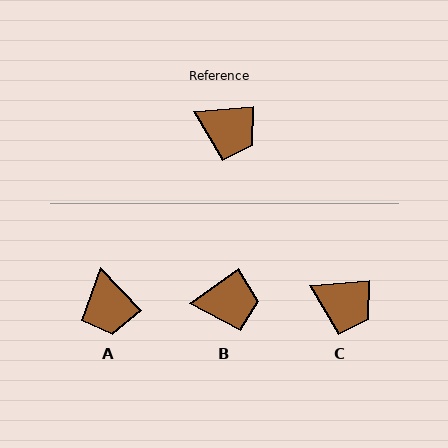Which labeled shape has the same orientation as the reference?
C.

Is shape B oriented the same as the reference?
No, it is off by about 32 degrees.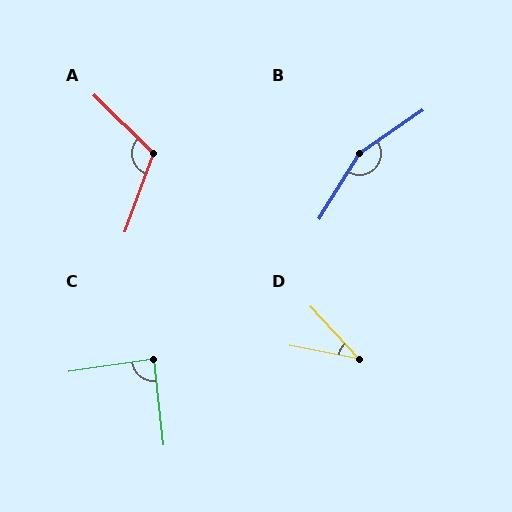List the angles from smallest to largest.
D (36°), C (88°), A (114°), B (156°).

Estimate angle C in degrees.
Approximately 88 degrees.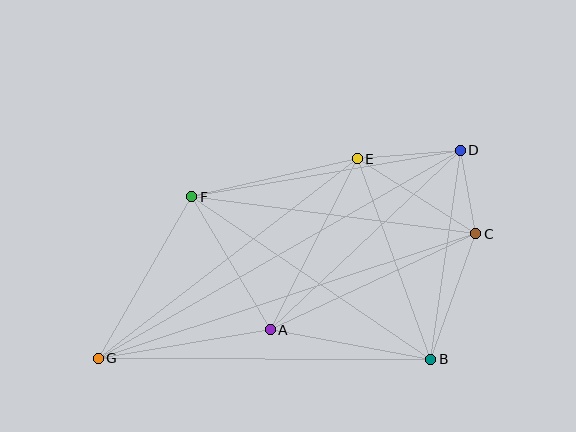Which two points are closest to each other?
Points C and D are closest to each other.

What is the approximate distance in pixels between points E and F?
The distance between E and F is approximately 170 pixels.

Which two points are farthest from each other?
Points D and G are farthest from each other.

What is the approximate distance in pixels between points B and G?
The distance between B and G is approximately 333 pixels.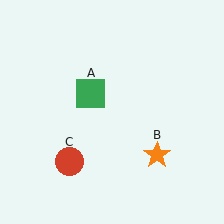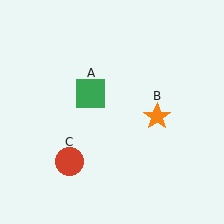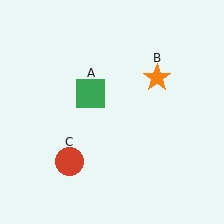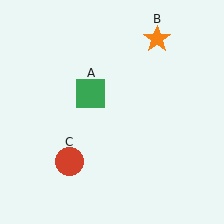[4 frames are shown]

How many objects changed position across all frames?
1 object changed position: orange star (object B).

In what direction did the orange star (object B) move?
The orange star (object B) moved up.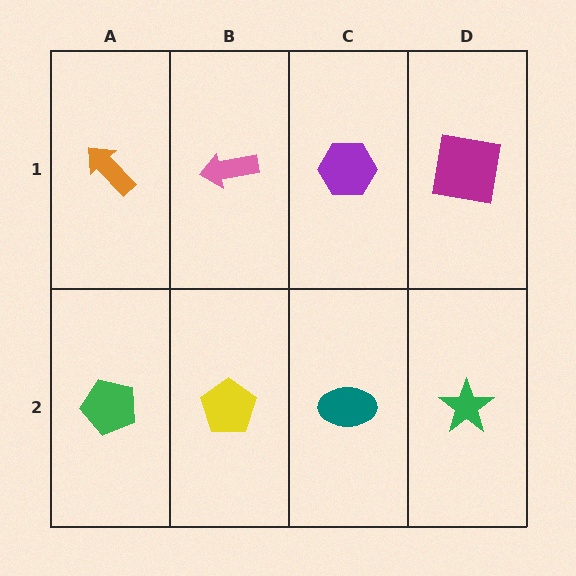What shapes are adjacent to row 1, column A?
A green pentagon (row 2, column A), a pink arrow (row 1, column B).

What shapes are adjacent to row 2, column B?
A pink arrow (row 1, column B), a green pentagon (row 2, column A), a teal ellipse (row 2, column C).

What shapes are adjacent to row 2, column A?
An orange arrow (row 1, column A), a yellow pentagon (row 2, column B).